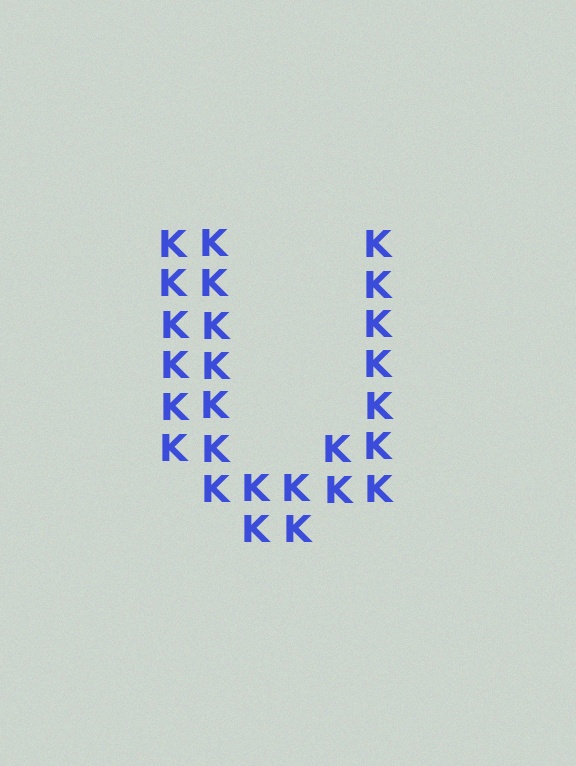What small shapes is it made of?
It is made of small letter K's.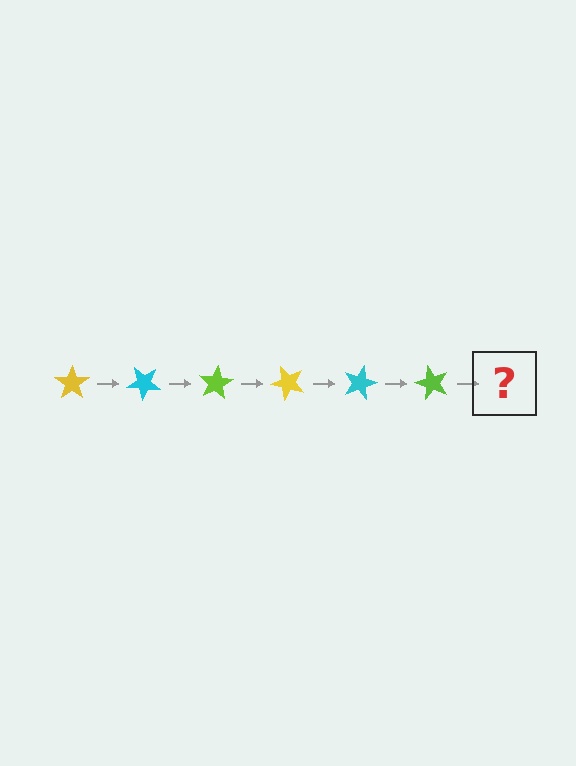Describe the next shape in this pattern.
It should be a yellow star, rotated 240 degrees from the start.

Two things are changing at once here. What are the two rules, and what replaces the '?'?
The two rules are that it rotates 40 degrees each step and the color cycles through yellow, cyan, and lime. The '?' should be a yellow star, rotated 240 degrees from the start.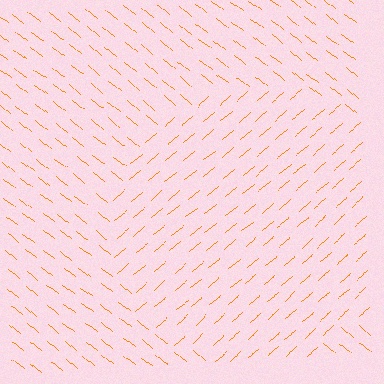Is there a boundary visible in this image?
Yes, there is a texture boundary formed by a change in line orientation.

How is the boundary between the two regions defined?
The boundary is defined purely by a change in line orientation (approximately 79 degrees difference). All lines are the same color and thickness.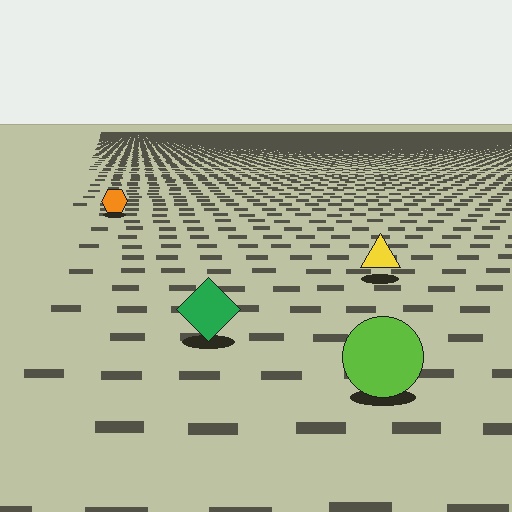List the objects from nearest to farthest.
From nearest to farthest: the lime circle, the green diamond, the yellow triangle, the orange hexagon.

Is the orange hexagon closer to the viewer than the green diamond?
No. The green diamond is closer — you can tell from the texture gradient: the ground texture is coarser near it.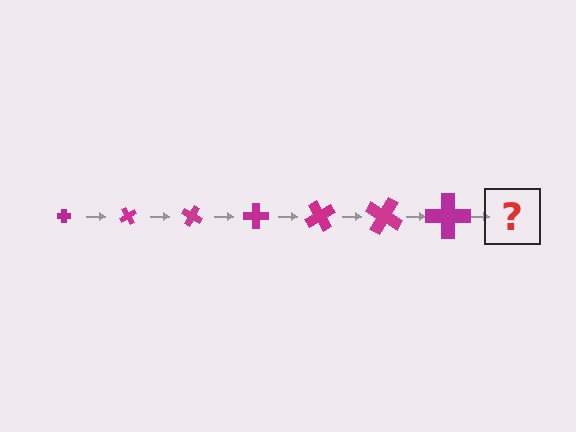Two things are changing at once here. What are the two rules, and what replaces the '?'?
The two rules are that the cross grows larger each step and it rotates 60 degrees each step. The '?' should be a cross, larger than the previous one and rotated 420 degrees from the start.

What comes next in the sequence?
The next element should be a cross, larger than the previous one and rotated 420 degrees from the start.